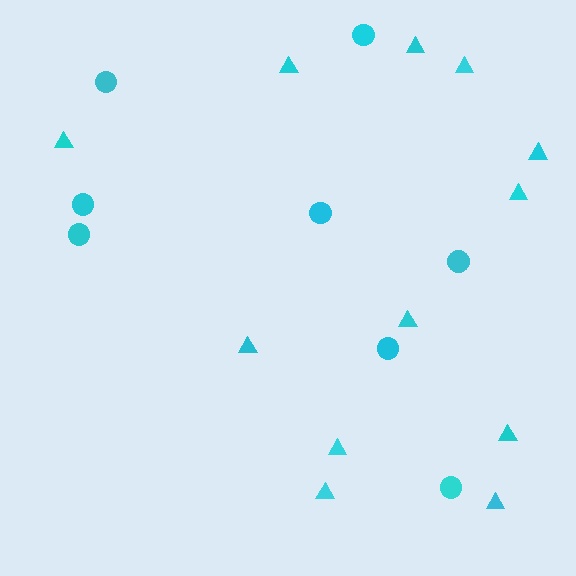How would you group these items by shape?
There are 2 groups: one group of circles (8) and one group of triangles (12).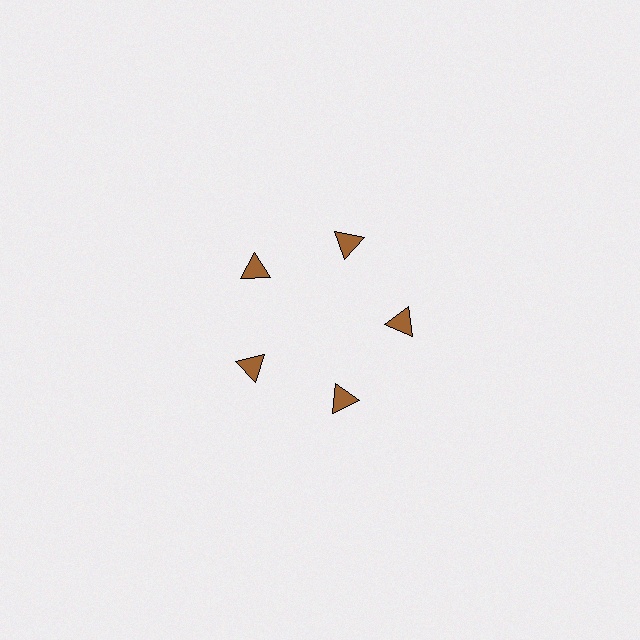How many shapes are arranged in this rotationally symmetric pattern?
There are 5 shapes, arranged in 5 groups of 1.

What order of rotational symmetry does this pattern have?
This pattern has 5-fold rotational symmetry.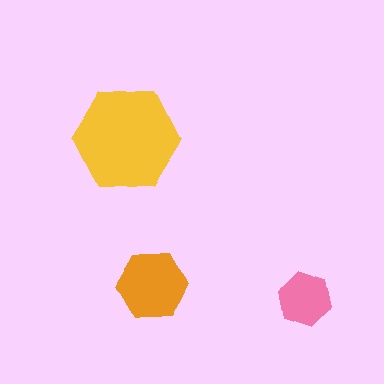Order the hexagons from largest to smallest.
the yellow one, the orange one, the pink one.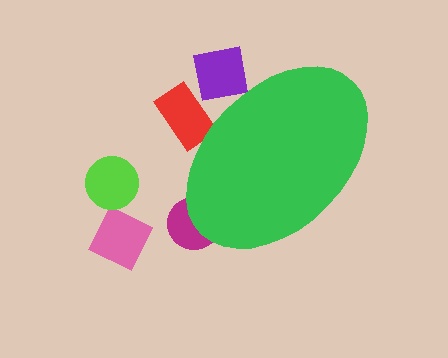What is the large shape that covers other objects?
A green ellipse.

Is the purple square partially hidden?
Yes, the purple square is partially hidden behind the green ellipse.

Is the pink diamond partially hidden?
No, the pink diamond is fully visible.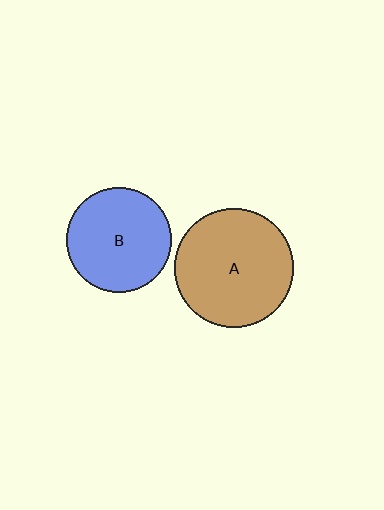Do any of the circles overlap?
No, none of the circles overlap.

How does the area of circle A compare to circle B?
Approximately 1.3 times.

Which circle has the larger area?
Circle A (brown).